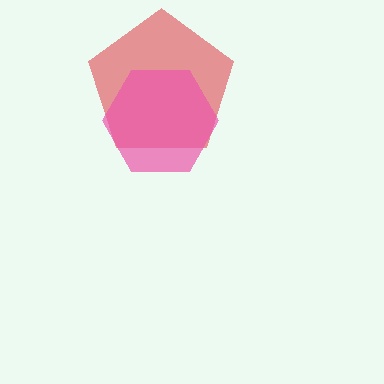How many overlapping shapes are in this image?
There are 2 overlapping shapes in the image.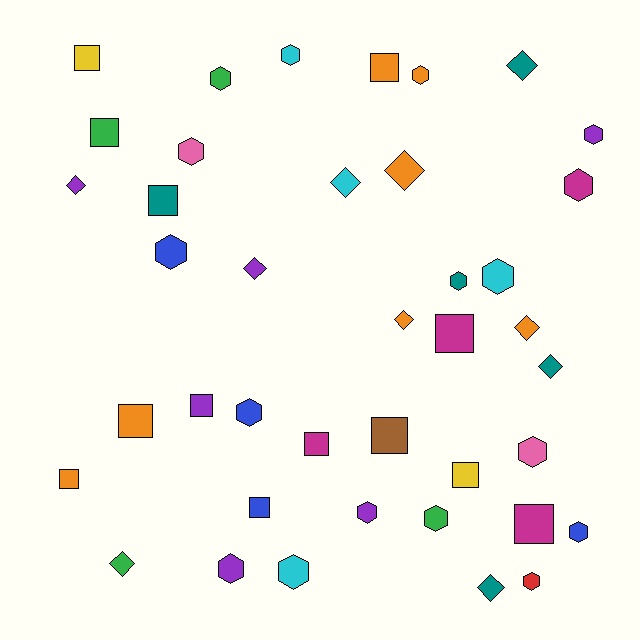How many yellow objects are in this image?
There are 2 yellow objects.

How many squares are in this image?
There are 13 squares.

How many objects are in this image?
There are 40 objects.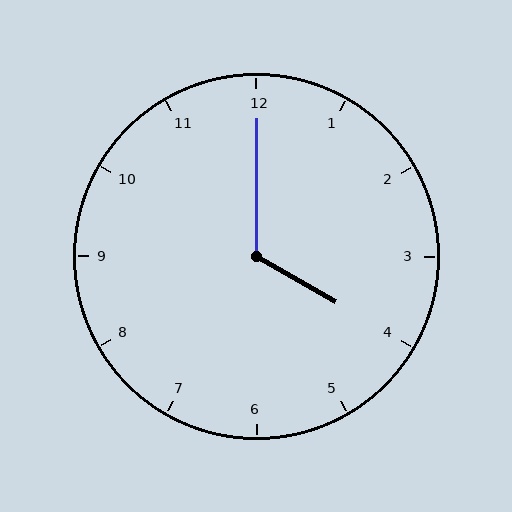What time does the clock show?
4:00.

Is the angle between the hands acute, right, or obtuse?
It is obtuse.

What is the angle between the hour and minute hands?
Approximately 120 degrees.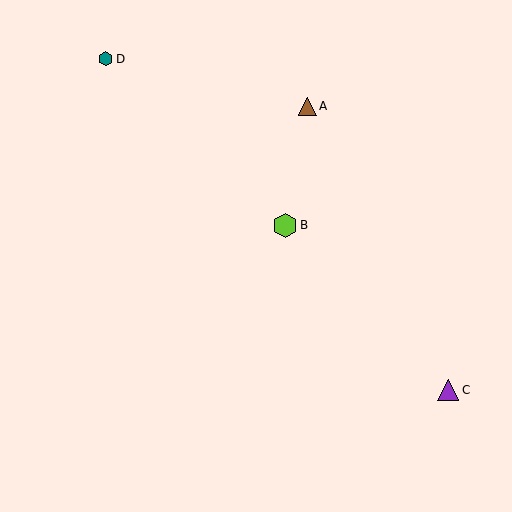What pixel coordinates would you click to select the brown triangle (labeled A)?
Click at (307, 106) to select the brown triangle A.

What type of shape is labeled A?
Shape A is a brown triangle.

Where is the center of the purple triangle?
The center of the purple triangle is at (448, 390).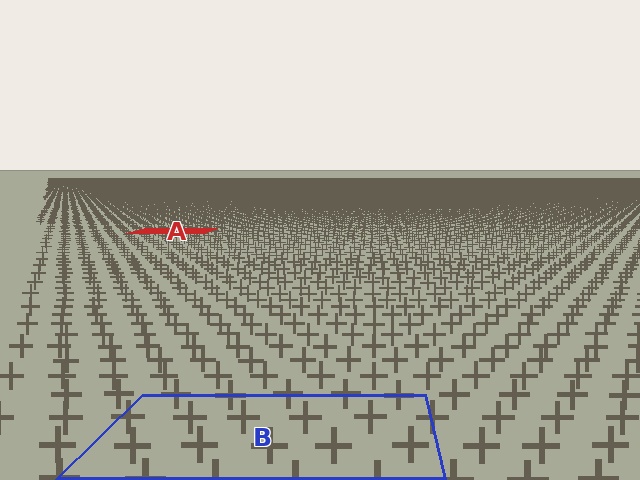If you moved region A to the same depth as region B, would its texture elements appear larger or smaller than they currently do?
They would appear larger. At a closer depth, the same texture elements are projected at a bigger on-screen size.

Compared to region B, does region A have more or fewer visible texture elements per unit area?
Region A has more texture elements per unit area — they are packed more densely because it is farther away.